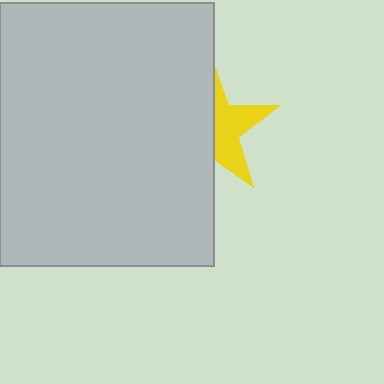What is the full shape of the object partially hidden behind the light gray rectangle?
The partially hidden object is a yellow star.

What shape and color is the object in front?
The object in front is a light gray rectangle.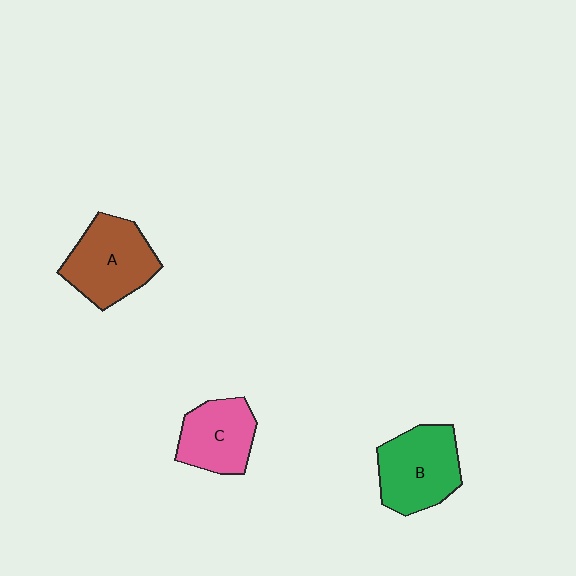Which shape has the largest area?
Shape A (brown).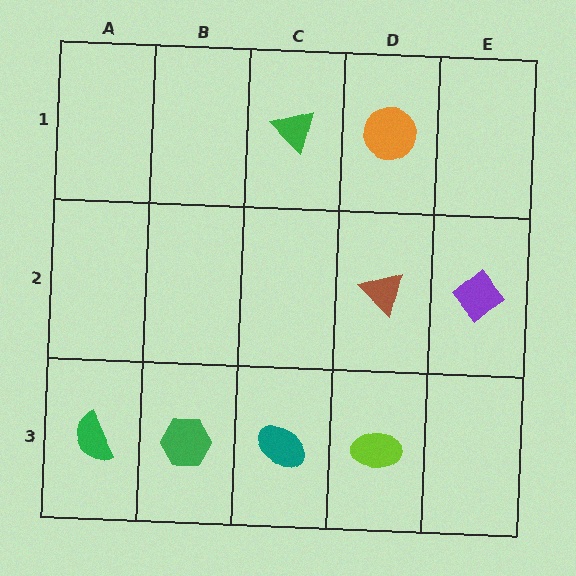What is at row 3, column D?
A lime ellipse.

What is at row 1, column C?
A green triangle.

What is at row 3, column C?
A teal ellipse.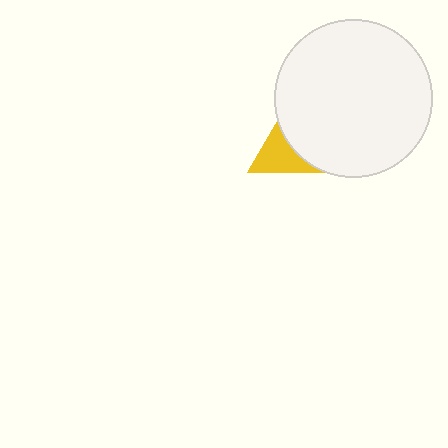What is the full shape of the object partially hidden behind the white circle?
The partially hidden object is a yellow triangle.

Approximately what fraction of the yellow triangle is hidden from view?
Roughly 55% of the yellow triangle is hidden behind the white circle.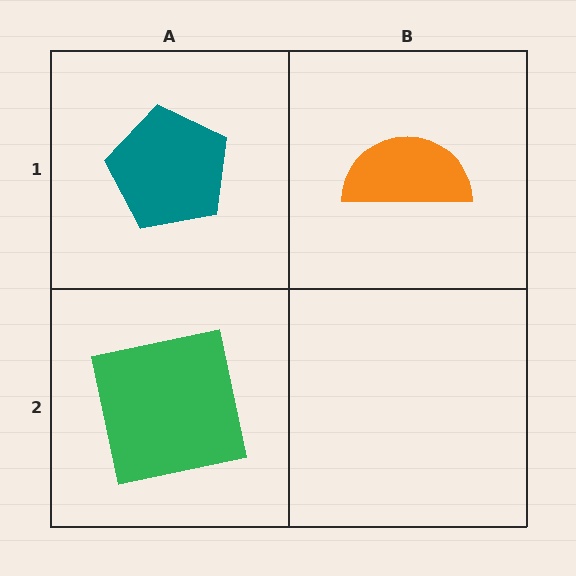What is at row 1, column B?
An orange semicircle.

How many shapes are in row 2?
1 shape.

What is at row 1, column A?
A teal pentagon.